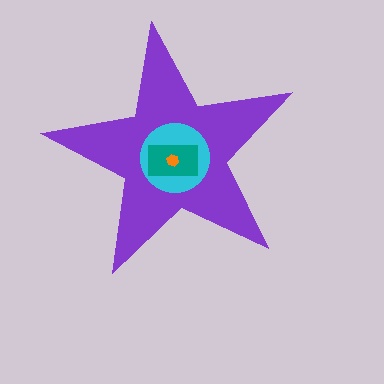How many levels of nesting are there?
4.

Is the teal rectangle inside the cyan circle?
Yes.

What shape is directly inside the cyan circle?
The teal rectangle.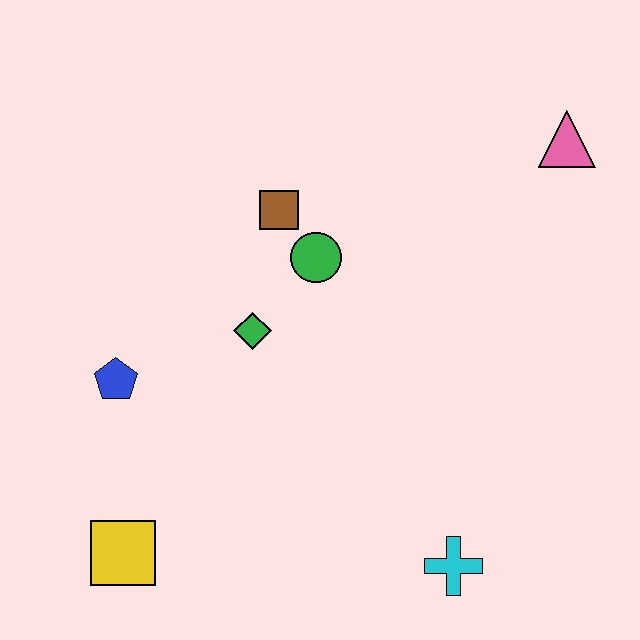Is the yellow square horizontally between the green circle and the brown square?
No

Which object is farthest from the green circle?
The yellow square is farthest from the green circle.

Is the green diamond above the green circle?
No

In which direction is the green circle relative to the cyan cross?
The green circle is above the cyan cross.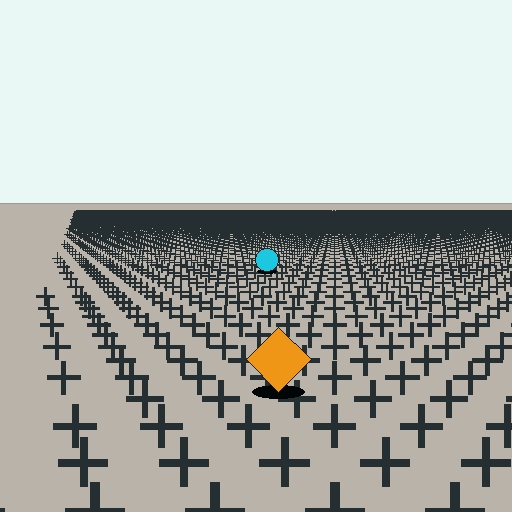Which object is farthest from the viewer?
The cyan circle is farthest from the viewer. It appears smaller and the ground texture around it is denser.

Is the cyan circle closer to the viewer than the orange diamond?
No. The orange diamond is closer — you can tell from the texture gradient: the ground texture is coarser near it.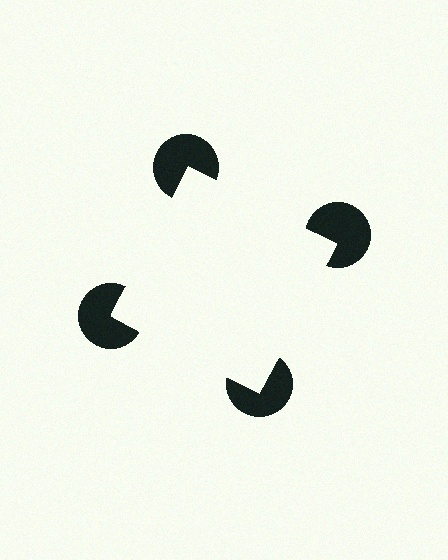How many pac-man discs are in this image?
There are 4 — one at each vertex of the illusory square.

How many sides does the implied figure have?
4 sides.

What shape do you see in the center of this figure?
An illusory square — its edges are inferred from the aligned wedge cuts in the pac-man discs, not physically drawn.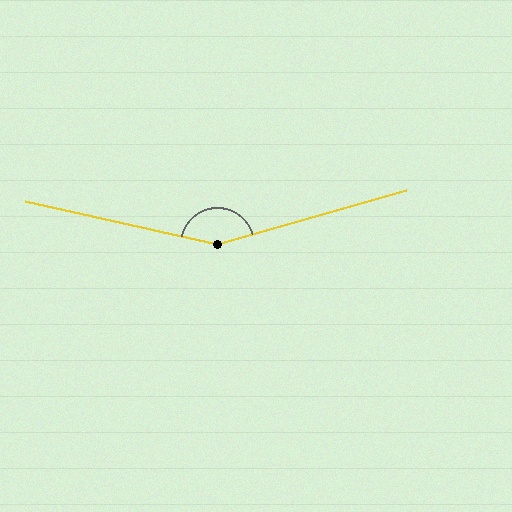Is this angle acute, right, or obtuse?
It is obtuse.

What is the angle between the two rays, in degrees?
Approximately 152 degrees.